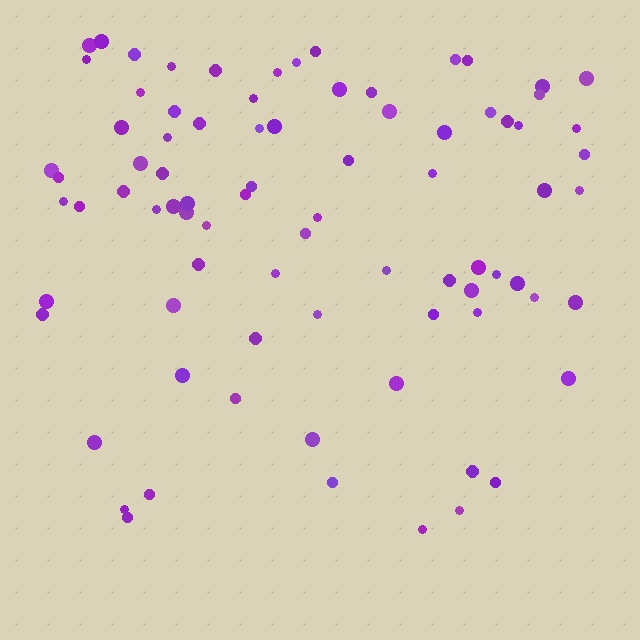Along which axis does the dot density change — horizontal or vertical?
Vertical.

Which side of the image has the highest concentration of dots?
The top.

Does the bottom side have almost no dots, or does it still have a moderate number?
Still a moderate number, just noticeably fewer than the top.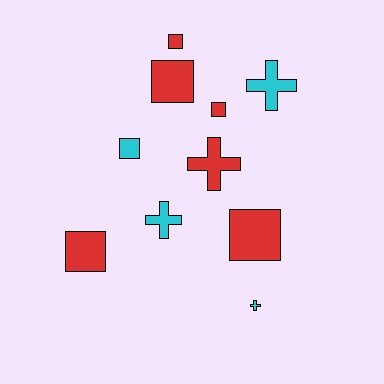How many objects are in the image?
There are 10 objects.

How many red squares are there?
There are 5 red squares.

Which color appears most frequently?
Red, with 6 objects.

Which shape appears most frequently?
Square, with 6 objects.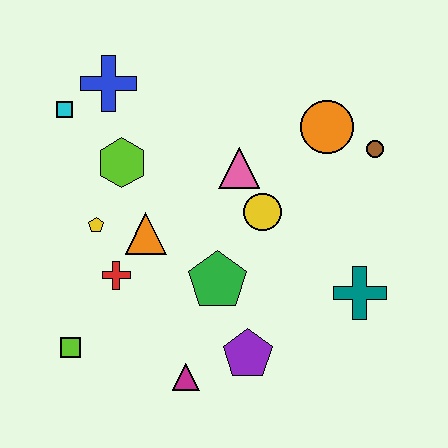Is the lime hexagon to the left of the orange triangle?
Yes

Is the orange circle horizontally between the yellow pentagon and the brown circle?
Yes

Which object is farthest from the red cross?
The brown circle is farthest from the red cross.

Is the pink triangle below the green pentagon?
No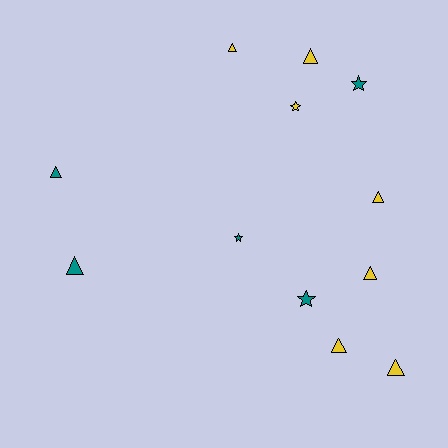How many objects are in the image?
There are 12 objects.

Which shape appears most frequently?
Triangle, with 8 objects.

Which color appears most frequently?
Yellow, with 7 objects.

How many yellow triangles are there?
There are 6 yellow triangles.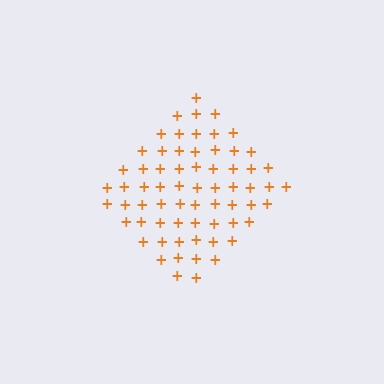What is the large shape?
The large shape is a diamond.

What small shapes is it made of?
It is made of small plus signs.